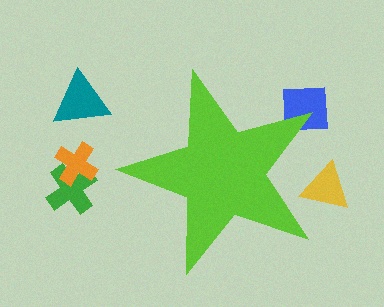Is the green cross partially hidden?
No, the green cross is fully visible.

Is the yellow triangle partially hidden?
Yes, the yellow triangle is partially hidden behind the lime star.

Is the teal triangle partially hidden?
No, the teal triangle is fully visible.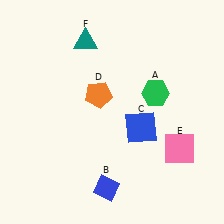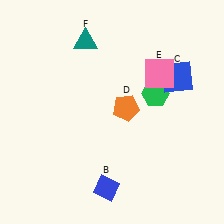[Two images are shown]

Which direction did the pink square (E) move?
The pink square (E) moved up.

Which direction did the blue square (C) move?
The blue square (C) moved up.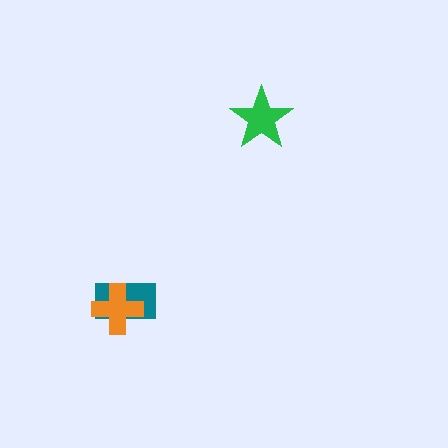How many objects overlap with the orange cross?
1 object overlaps with the orange cross.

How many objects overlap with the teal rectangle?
1 object overlaps with the teal rectangle.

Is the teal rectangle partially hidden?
Yes, it is partially covered by another shape.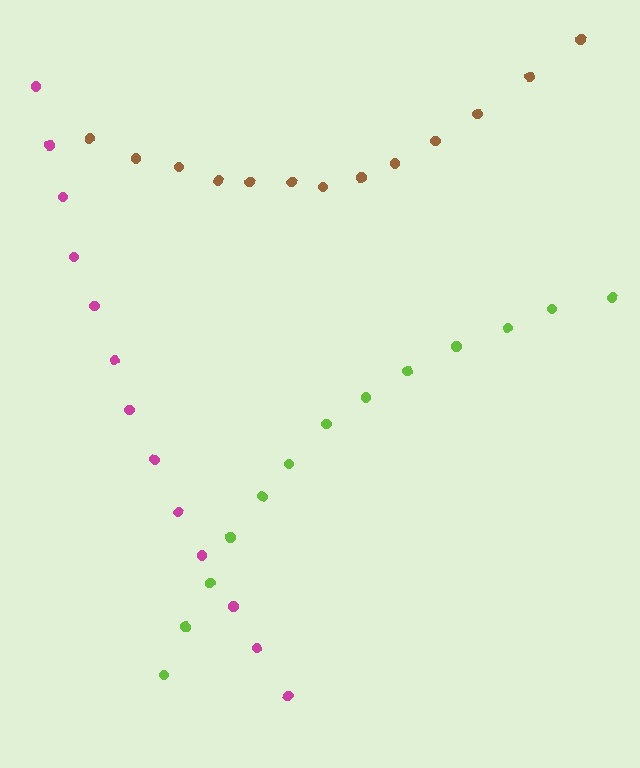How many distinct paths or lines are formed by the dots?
There are 3 distinct paths.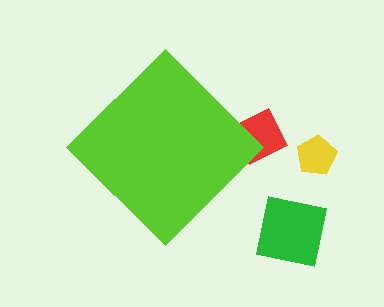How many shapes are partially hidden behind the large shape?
1 shape is partially hidden.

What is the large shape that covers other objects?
A lime diamond.